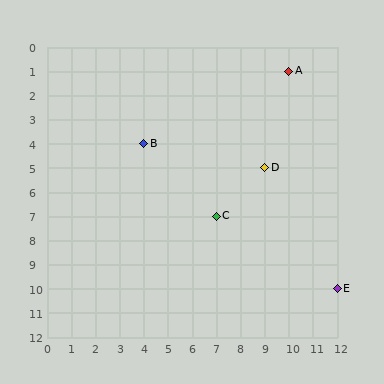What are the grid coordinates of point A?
Point A is at grid coordinates (10, 1).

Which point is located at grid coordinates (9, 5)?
Point D is at (9, 5).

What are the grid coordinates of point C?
Point C is at grid coordinates (7, 7).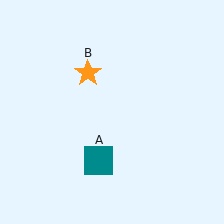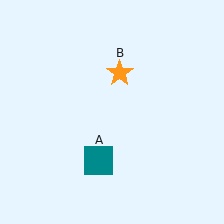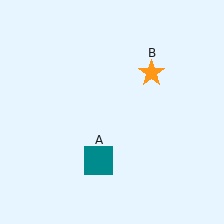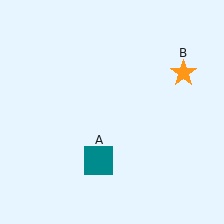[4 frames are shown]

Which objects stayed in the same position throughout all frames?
Teal square (object A) remained stationary.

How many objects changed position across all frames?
1 object changed position: orange star (object B).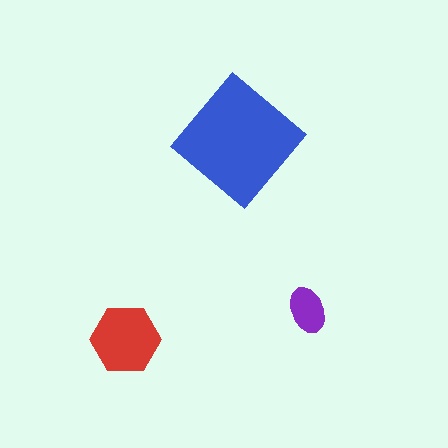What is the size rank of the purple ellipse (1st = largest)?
3rd.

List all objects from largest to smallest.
The blue diamond, the red hexagon, the purple ellipse.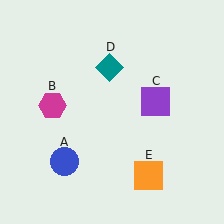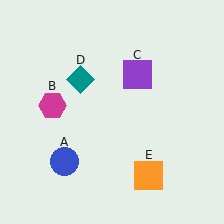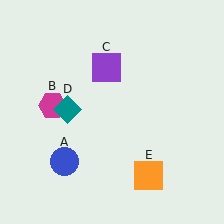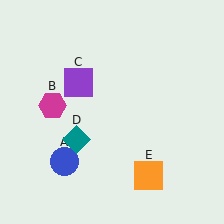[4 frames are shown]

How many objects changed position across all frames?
2 objects changed position: purple square (object C), teal diamond (object D).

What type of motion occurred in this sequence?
The purple square (object C), teal diamond (object D) rotated counterclockwise around the center of the scene.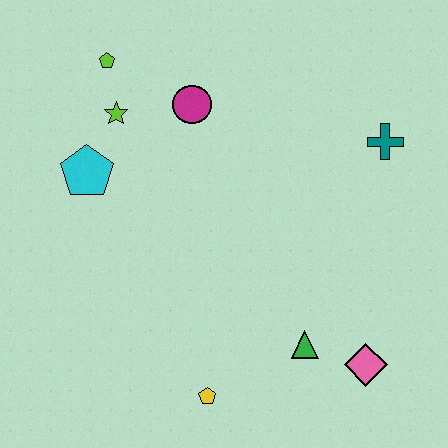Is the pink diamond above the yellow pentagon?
Yes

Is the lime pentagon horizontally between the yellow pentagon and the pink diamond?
No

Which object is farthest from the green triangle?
The lime pentagon is farthest from the green triangle.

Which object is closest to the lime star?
The lime pentagon is closest to the lime star.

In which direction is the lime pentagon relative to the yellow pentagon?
The lime pentagon is above the yellow pentagon.